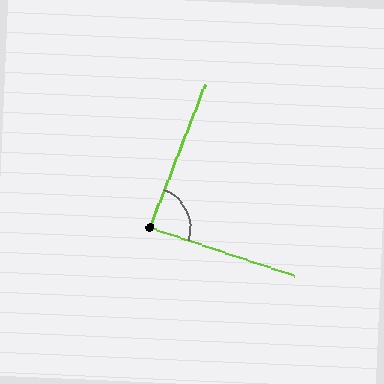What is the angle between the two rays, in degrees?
Approximately 87 degrees.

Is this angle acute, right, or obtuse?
It is approximately a right angle.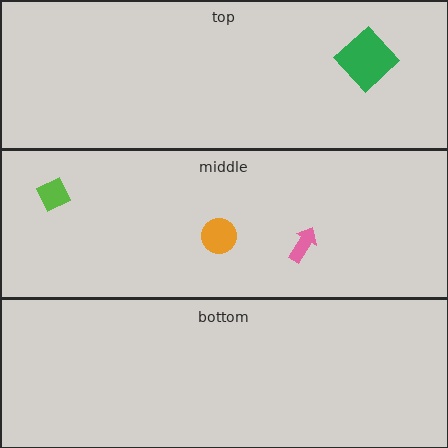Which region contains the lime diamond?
The middle region.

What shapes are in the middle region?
The orange circle, the lime diamond, the pink arrow.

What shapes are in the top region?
The green diamond.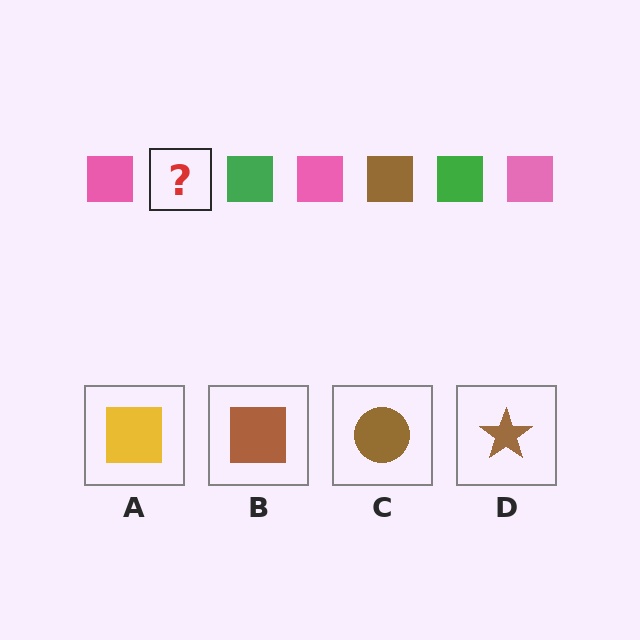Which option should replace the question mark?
Option B.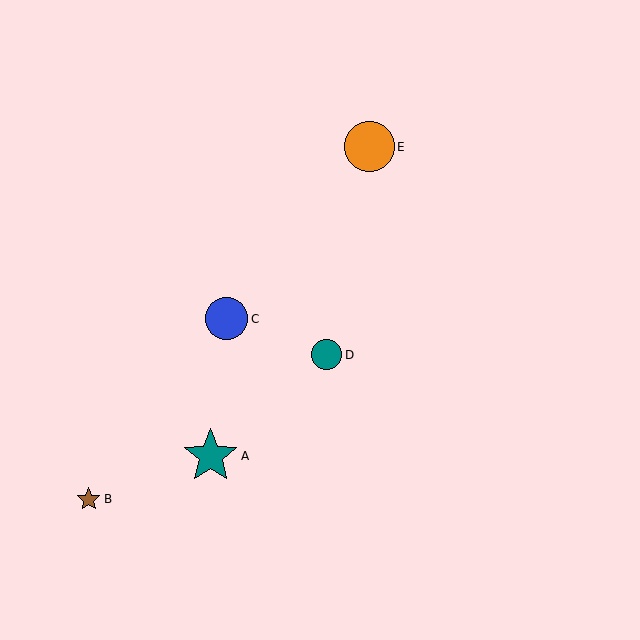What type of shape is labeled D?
Shape D is a teal circle.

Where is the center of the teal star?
The center of the teal star is at (211, 456).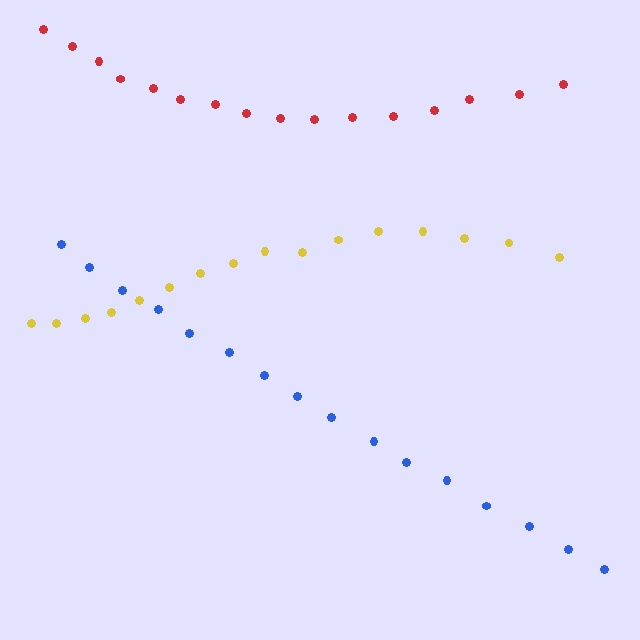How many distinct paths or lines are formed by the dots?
There are 3 distinct paths.